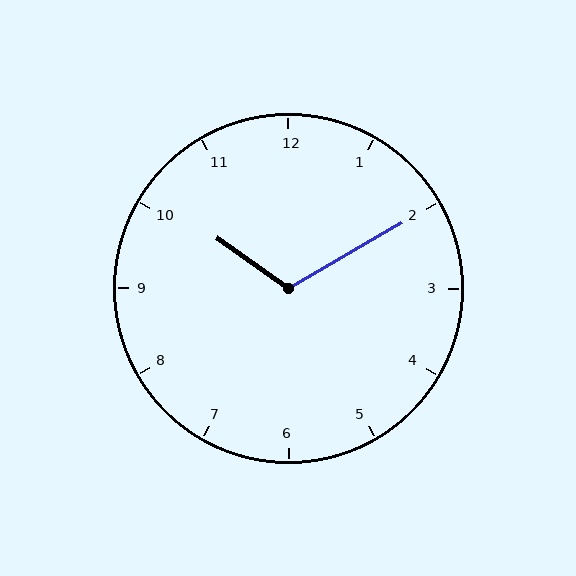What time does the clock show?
10:10.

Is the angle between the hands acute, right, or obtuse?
It is obtuse.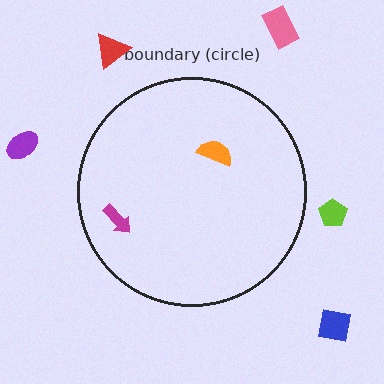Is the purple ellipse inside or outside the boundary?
Outside.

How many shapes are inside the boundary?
2 inside, 5 outside.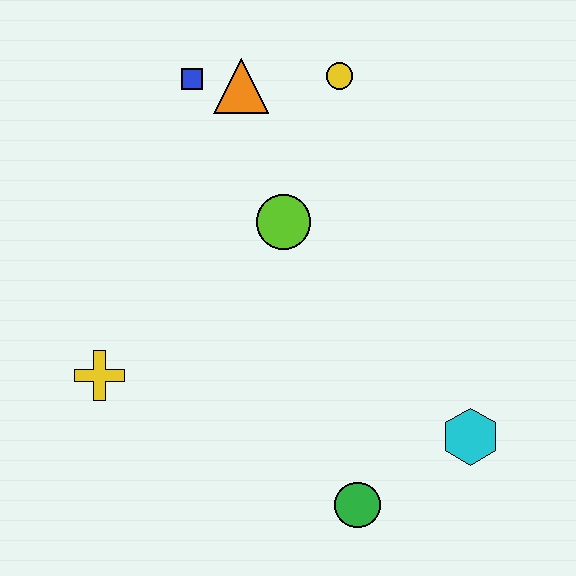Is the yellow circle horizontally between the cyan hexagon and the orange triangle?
Yes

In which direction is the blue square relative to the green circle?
The blue square is above the green circle.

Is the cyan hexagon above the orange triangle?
No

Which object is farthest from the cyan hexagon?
The blue square is farthest from the cyan hexagon.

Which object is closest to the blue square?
The orange triangle is closest to the blue square.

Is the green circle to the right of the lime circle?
Yes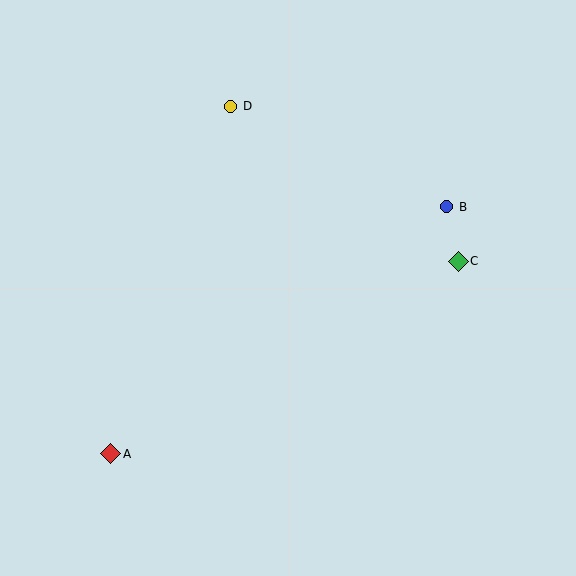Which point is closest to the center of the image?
Point C at (458, 262) is closest to the center.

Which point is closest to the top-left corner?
Point D is closest to the top-left corner.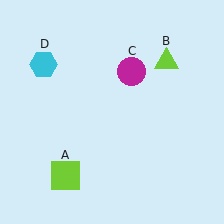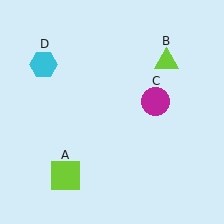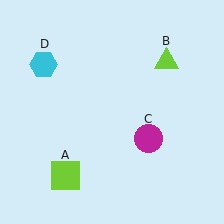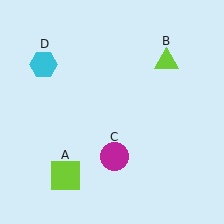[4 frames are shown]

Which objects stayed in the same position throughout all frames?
Lime square (object A) and lime triangle (object B) and cyan hexagon (object D) remained stationary.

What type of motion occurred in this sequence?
The magenta circle (object C) rotated clockwise around the center of the scene.